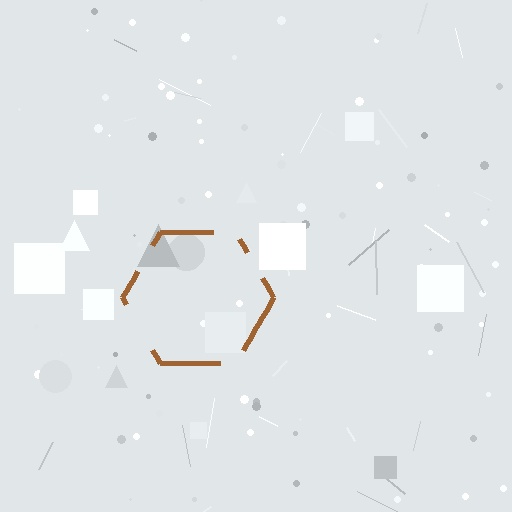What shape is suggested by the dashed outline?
The dashed outline suggests a hexagon.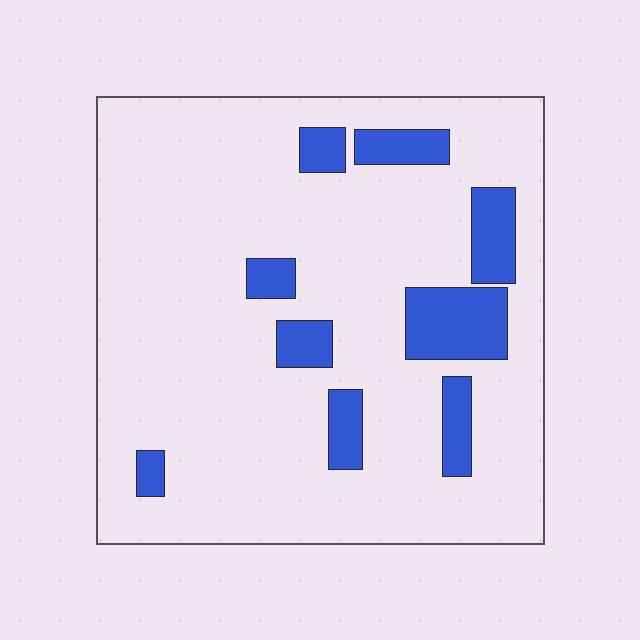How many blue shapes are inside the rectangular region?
9.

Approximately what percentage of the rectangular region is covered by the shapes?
Approximately 15%.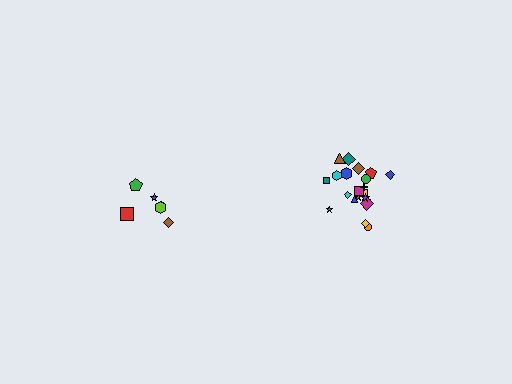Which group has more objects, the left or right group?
The right group.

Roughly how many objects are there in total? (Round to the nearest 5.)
Roughly 30 objects in total.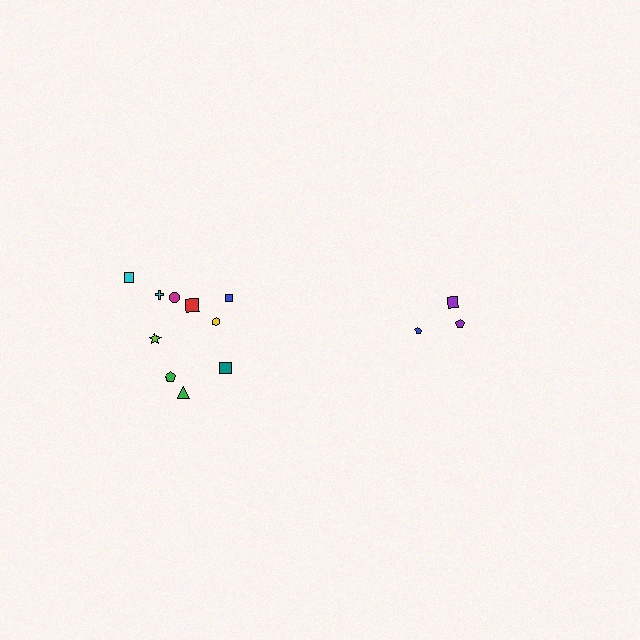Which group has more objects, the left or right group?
The left group.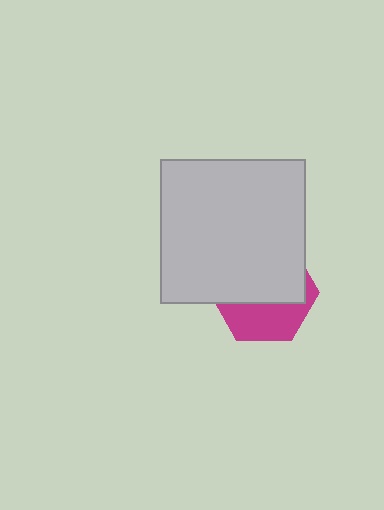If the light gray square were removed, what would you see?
You would see the complete magenta hexagon.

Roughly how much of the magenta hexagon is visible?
A small part of it is visible (roughly 40%).